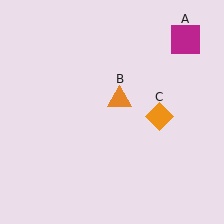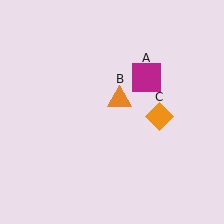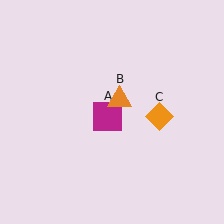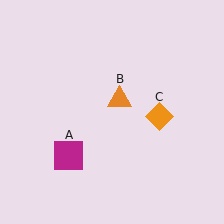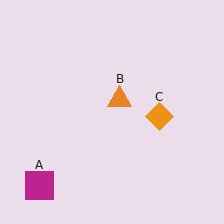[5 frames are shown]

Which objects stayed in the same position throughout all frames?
Orange triangle (object B) and orange diamond (object C) remained stationary.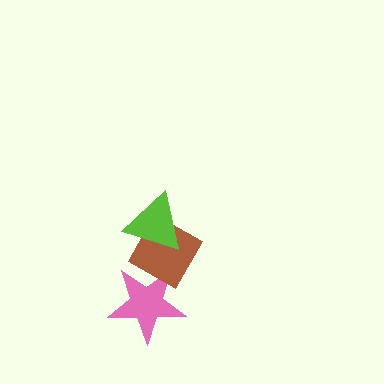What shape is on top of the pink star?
The brown diamond is on top of the pink star.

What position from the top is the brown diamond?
The brown diamond is 2nd from the top.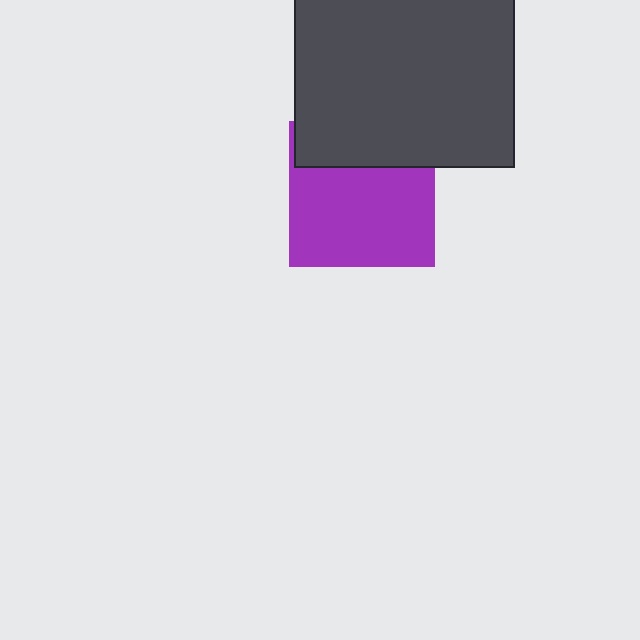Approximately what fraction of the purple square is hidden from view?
Roughly 31% of the purple square is hidden behind the dark gray rectangle.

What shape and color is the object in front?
The object in front is a dark gray rectangle.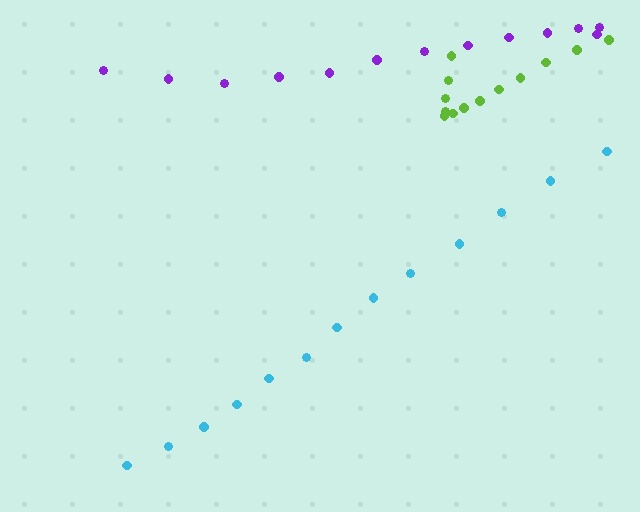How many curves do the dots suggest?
There are 3 distinct paths.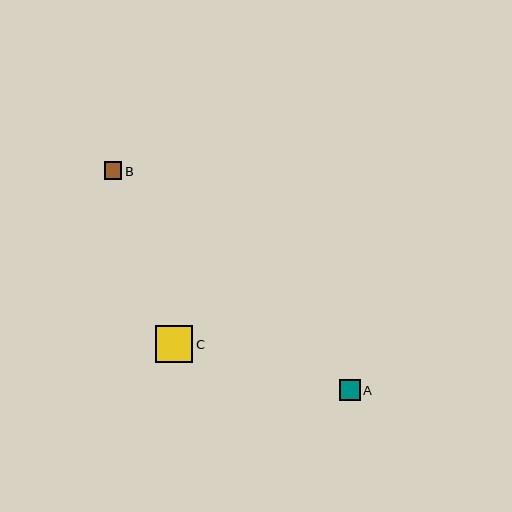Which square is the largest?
Square C is the largest with a size of approximately 38 pixels.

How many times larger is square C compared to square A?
Square C is approximately 1.8 times the size of square A.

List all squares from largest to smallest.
From largest to smallest: C, A, B.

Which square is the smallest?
Square B is the smallest with a size of approximately 18 pixels.